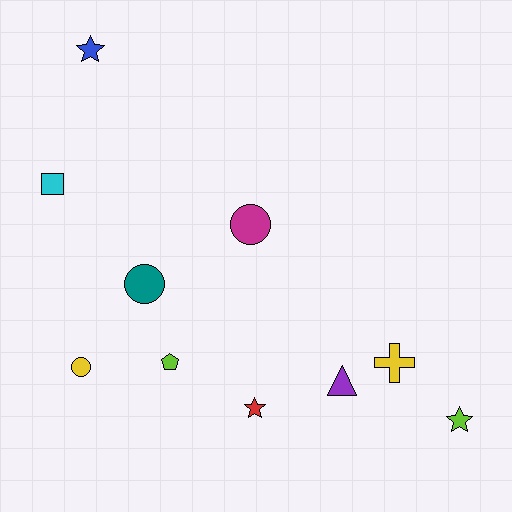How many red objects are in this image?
There is 1 red object.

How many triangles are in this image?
There is 1 triangle.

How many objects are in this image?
There are 10 objects.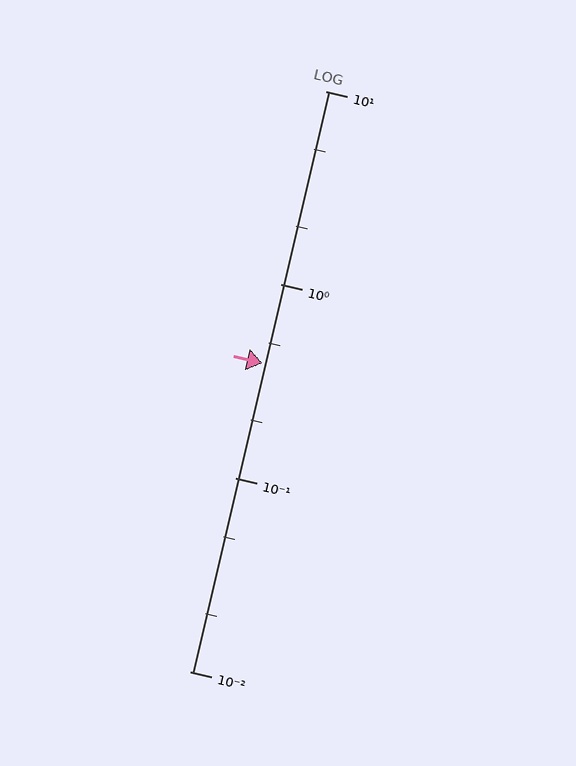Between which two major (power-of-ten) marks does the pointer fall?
The pointer is between 0.1 and 1.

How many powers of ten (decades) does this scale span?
The scale spans 3 decades, from 0.01 to 10.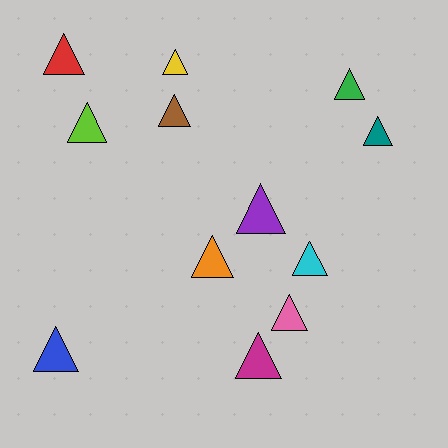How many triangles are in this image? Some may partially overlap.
There are 12 triangles.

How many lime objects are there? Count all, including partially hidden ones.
There is 1 lime object.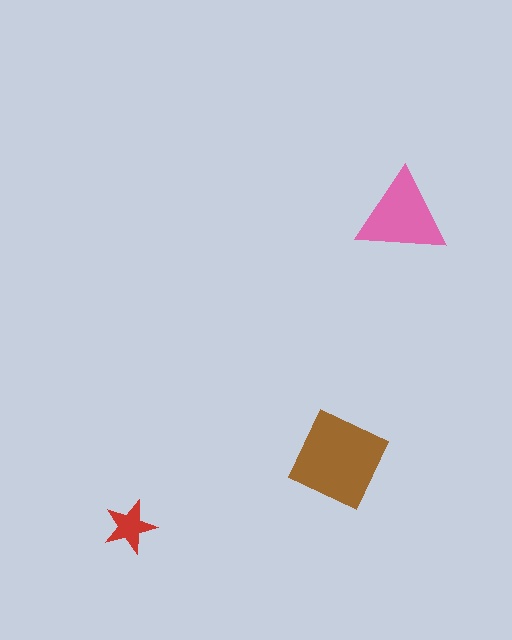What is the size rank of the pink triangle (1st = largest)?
2nd.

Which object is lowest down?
The red star is bottommost.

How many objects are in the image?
There are 3 objects in the image.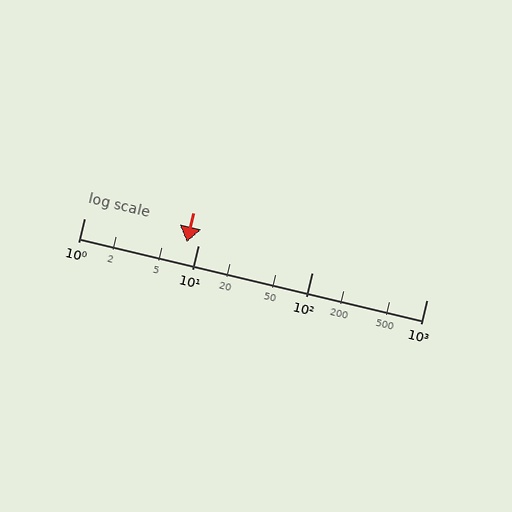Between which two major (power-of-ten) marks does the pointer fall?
The pointer is between 1 and 10.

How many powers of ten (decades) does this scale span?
The scale spans 3 decades, from 1 to 1000.